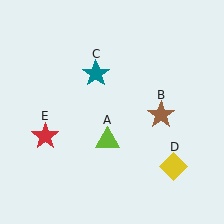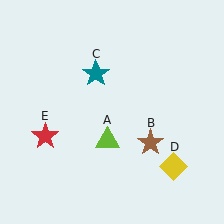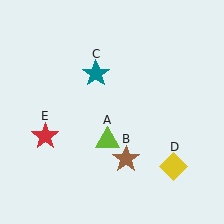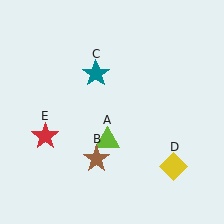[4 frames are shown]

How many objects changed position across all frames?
1 object changed position: brown star (object B).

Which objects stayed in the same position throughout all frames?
Lime triangle (object A) and teal star (object C) and yellow diamond (object D) and red star (object E) remained stationary.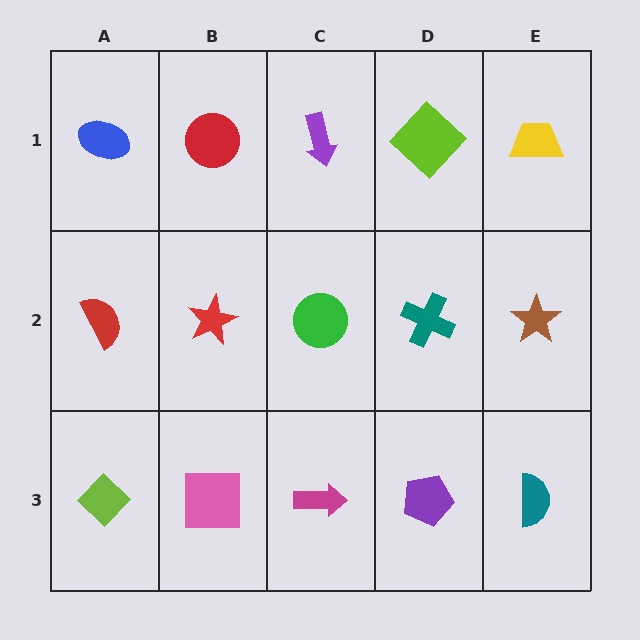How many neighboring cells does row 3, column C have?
3.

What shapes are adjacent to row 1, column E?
A brown star (row 2, column E), a lime diamond (row 1, column D).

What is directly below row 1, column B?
A red star.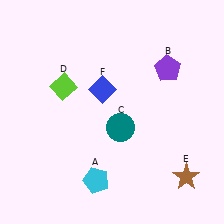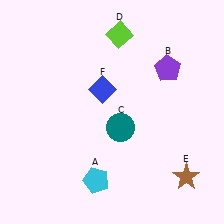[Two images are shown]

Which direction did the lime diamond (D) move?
The lime diamond (D) moved right.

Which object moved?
The lime diamond (D) moved right.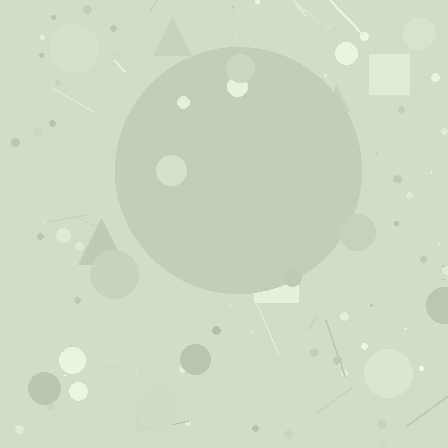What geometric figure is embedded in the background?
A circle is embedded in the background.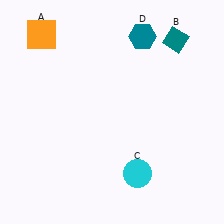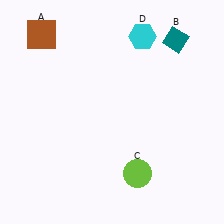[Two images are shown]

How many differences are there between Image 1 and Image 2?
There are 3 differences between the two images.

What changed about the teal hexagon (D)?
In Image 1, D is teal. In Image 2, it changed to cyan.